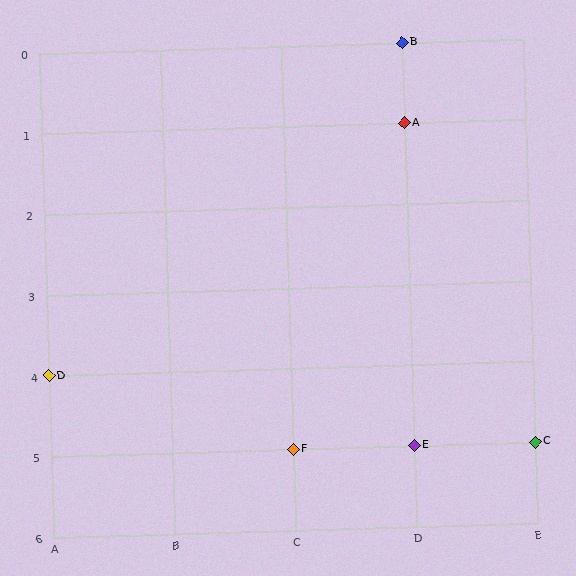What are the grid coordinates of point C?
Point C is at grid coordinates (E, 5).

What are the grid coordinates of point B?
Point B is at grid coordinates (D, 0).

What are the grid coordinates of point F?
Point F is at grid coordinates (C, 5).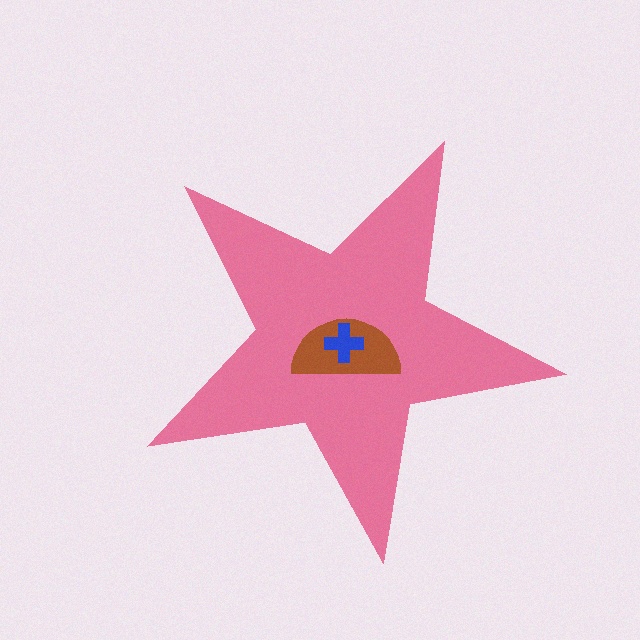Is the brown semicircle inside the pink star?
Yes.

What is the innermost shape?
The blue cross.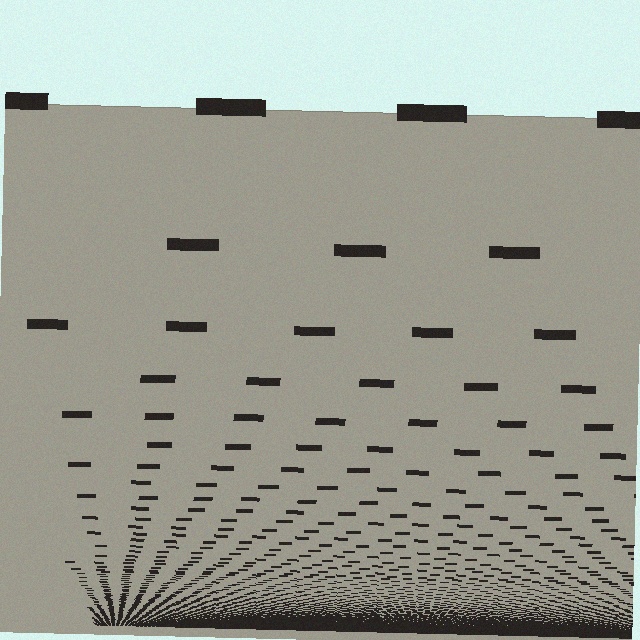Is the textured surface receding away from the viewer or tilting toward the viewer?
The surface appears to tilt toward the viewer. Texture elements get larger and sparser toward the top.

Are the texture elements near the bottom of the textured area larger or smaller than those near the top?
Smaller. The gradient is inverted — elements near the bottom are smaller and denser.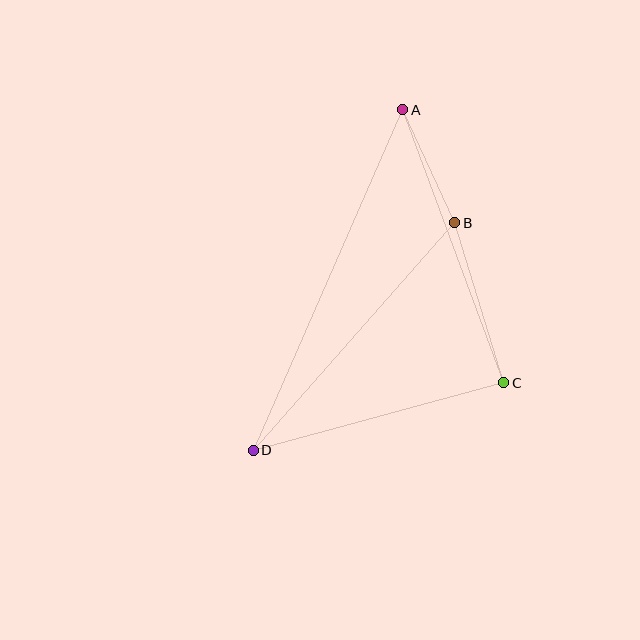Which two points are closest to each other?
Points A and B are closest to each other.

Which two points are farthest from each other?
Points A and D are farthest from each other.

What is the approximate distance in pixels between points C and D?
The distance between C and D is approximately 259 pixels.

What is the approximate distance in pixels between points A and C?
The distance between A and C is approximately 291 pixels.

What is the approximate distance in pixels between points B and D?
The distance between B and D is approximately 304 pixels.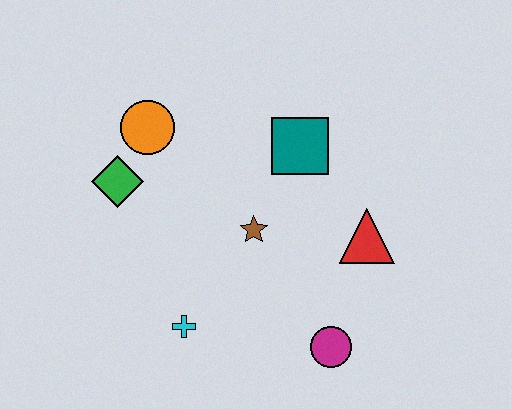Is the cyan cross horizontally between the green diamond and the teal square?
Yes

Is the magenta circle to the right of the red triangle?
No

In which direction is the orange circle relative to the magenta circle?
The orange circle is above the magenta circle.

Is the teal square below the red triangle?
No